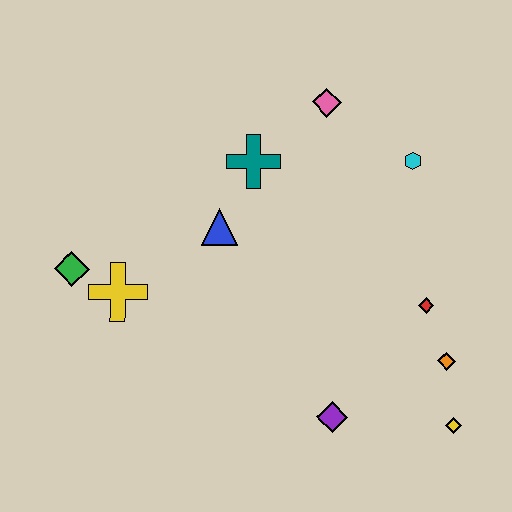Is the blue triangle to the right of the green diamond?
Yes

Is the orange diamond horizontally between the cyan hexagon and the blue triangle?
No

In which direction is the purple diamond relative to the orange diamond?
The purple diamond is to the left of the orange diamond.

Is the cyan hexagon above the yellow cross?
Yes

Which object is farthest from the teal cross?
The yellow diamond is farthest from the teal cross.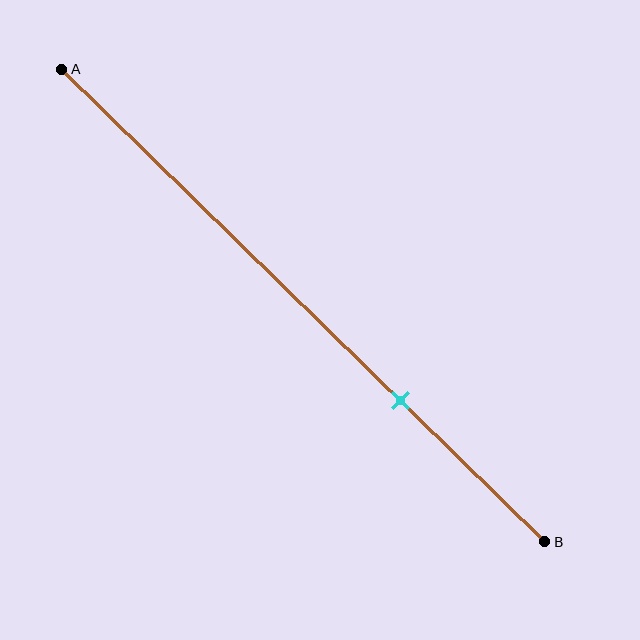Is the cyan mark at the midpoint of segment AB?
No, the mark is at about 70% from A, not at the 50% midpoint.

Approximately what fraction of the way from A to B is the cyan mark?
The cyan mark is approximately 70% of the way from A to B.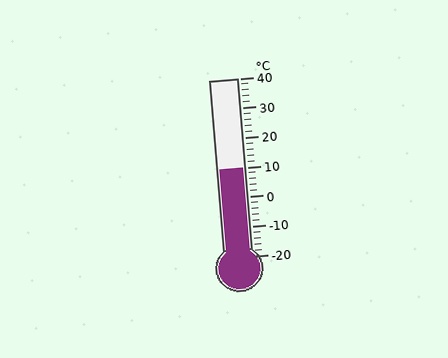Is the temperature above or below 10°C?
The temperature is at 10°C.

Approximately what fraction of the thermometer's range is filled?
The thermometer is filled to approximately 50% of its range.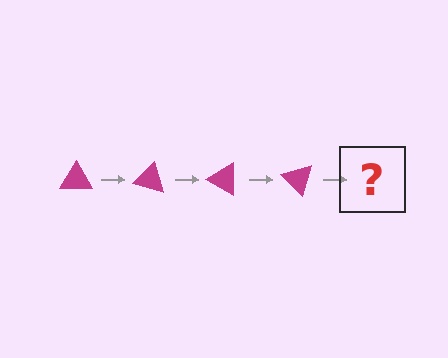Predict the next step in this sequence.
The next step is a magenta triangle rotated 60 degrees.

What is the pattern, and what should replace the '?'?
The pattern is that the triangle rotates 15 degrees each step. The '?' should be a magenta triangle rotated 60 degrees.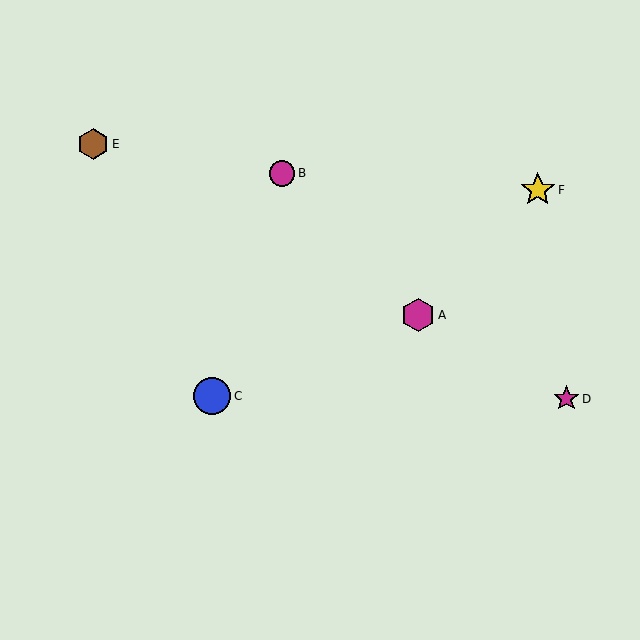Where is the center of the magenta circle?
The center of the magenta circle is at (282, 173).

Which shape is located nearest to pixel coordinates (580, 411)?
The magenta star (labeled D) at (566, 399) is nearest to that location.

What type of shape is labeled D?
Shape D is a magenta star.